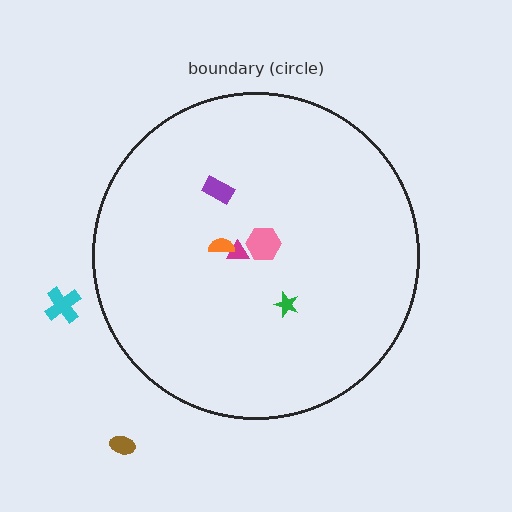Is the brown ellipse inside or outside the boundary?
Outside.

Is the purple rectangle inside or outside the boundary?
Inside.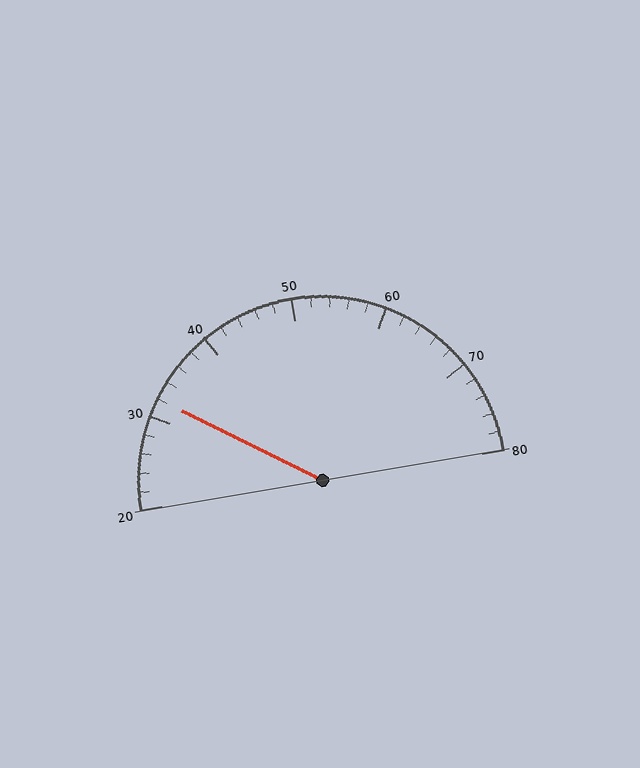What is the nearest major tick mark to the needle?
The nearest major tick mark is 30.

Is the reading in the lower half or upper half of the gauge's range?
The reading is in the lower half of the range (20 to 80).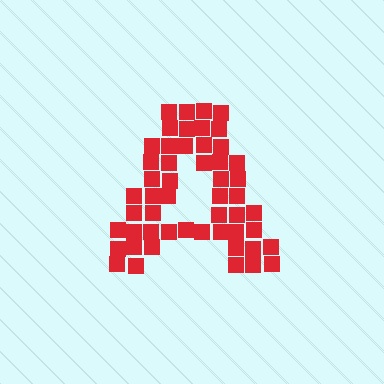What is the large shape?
The large shape is the letter A.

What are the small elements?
The small elements are squares.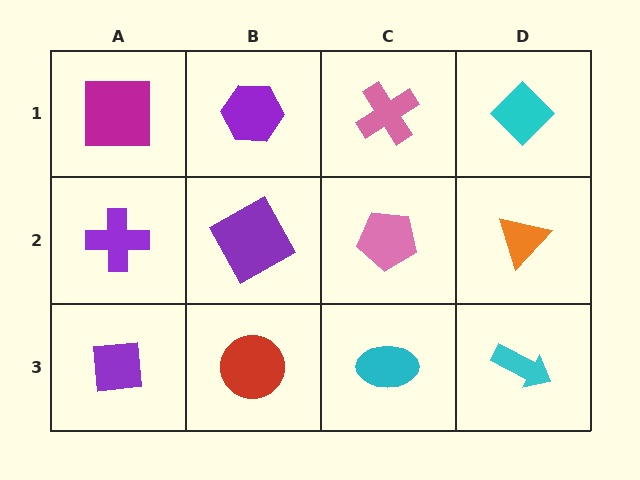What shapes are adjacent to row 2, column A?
A magenta square (row 1, column A), a purple square (row 3, column A), a purple square (row 2, column B).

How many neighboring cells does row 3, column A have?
2.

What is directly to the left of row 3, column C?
A red circle.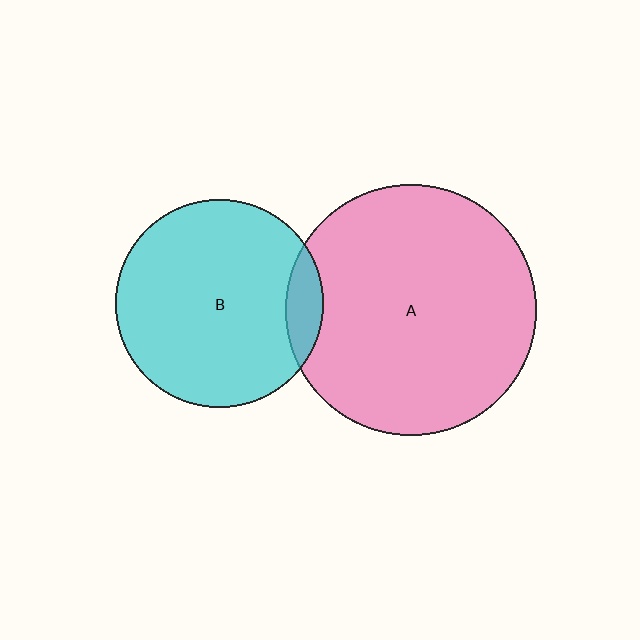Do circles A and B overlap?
Yes.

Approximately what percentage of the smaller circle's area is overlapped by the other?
Approximately 10%.